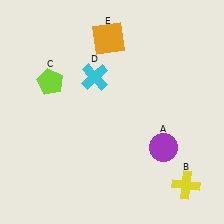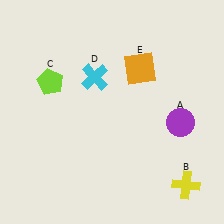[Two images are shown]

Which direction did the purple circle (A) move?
The purple circle (A) moved up.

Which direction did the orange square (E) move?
The orange square (E) moved right.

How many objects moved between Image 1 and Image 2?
2 objects moved between the two images.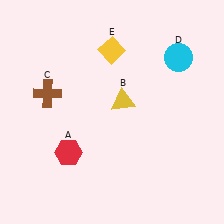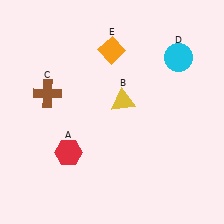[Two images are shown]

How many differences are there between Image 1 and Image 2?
There is 1 difference between the two images.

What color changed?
The diamond (E) changed from yellow in Image 1 to orange in Image 2.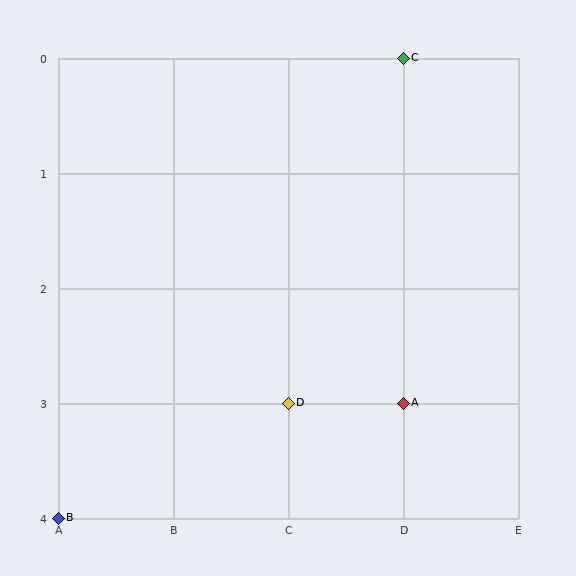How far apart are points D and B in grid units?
Points D and B are 2 columns and 1 row apart (about 2.2 grid units diagonally).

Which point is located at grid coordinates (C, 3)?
Point D is at (C, 3).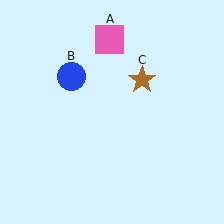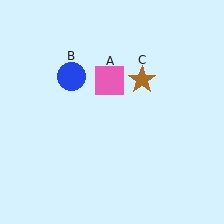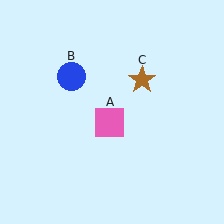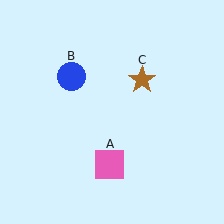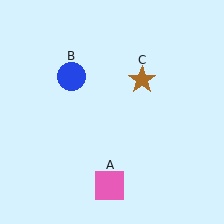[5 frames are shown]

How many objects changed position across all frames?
1 object changed position: pink square (object A).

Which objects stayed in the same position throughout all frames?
Blue circle (object B) and brown star (object C) remained stationary.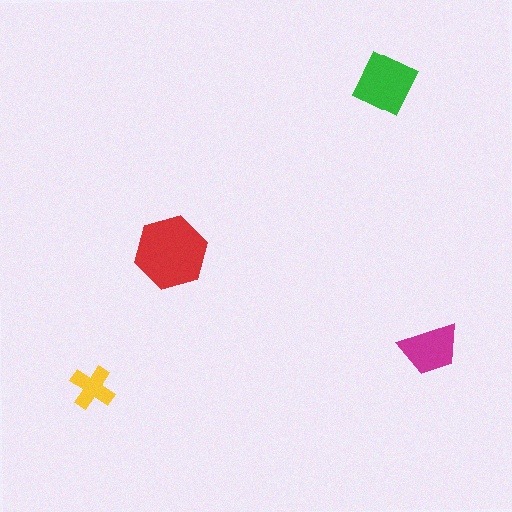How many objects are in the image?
There are 4 objects in the image.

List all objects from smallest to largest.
The yellow cross, the magenta trapezoid, the green diamond, the red hexagon.